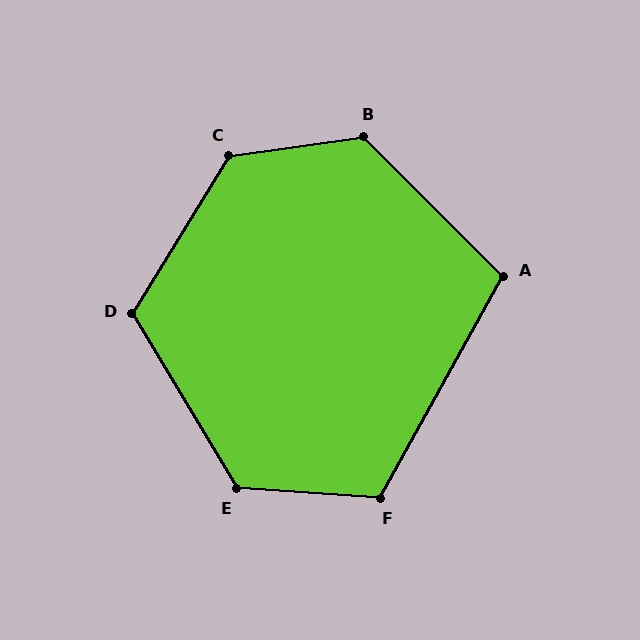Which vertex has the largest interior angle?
C, at approximately 129 degrees.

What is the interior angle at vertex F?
Approximately 115 degrees (obtuse).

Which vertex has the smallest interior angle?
A, at approximately 106 degrees.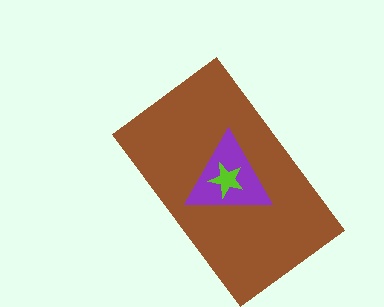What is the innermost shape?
The lime star.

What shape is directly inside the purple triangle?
The lime star.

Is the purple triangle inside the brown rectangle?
Yes.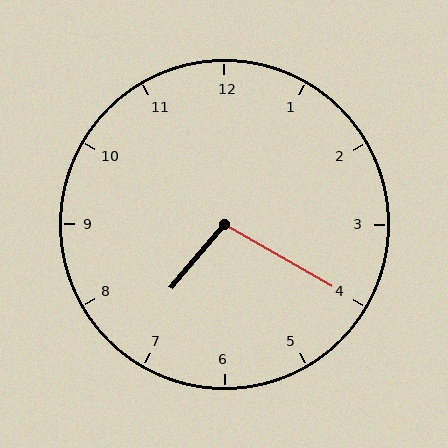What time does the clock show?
7:20.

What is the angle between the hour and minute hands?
Approximately 100 degrees.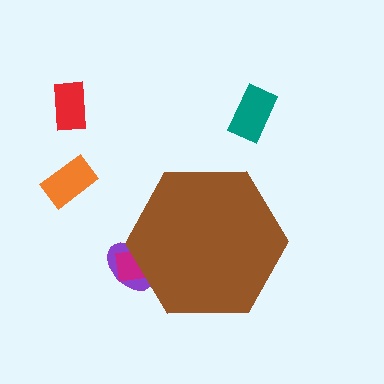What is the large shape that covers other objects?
A brown hexagon.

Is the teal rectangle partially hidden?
No, the teal rectangle is fully visible.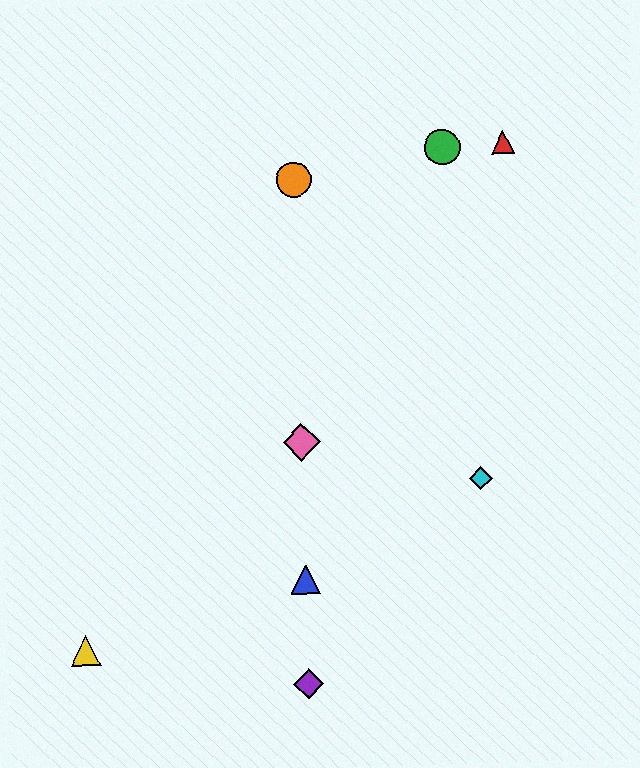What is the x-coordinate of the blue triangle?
The blue triangle is at x≈306.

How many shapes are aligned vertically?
4 shapes (the blue triangle, the purple diamond, the orange circle, the pink diamond) are aligned vertically.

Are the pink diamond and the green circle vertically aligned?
No, the pink diamond is at x≈302 and the green circle is at x≈442.